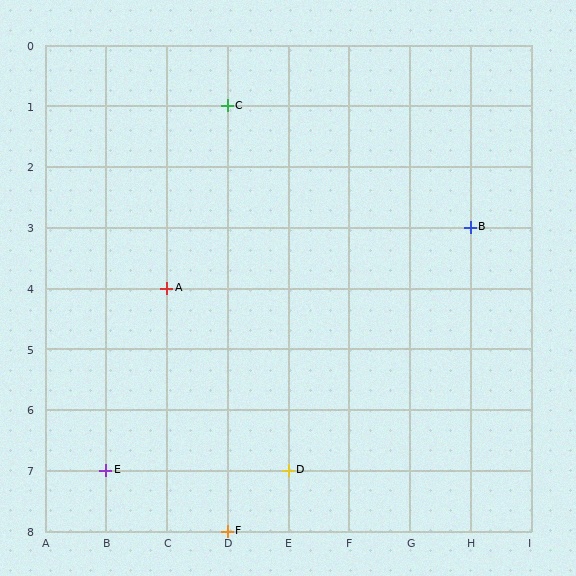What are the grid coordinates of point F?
Point F is at grid coordinates (D, 8).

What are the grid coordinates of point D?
Point D is at grid coordinates (E, 7).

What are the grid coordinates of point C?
Point C is at grid coordinates (D, 1).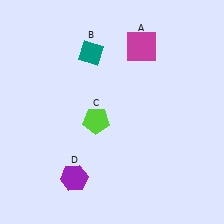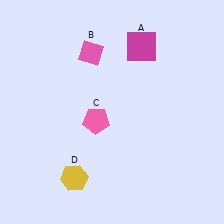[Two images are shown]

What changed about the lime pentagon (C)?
In Image 1, C is lime. In Image 2, it changed to pink.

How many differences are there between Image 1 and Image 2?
There are 3 differences between the two images.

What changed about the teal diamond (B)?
In Image 1, B is teal. In Image 2, it changed to pink.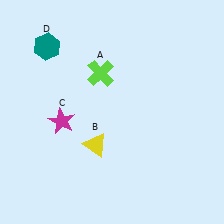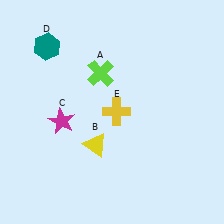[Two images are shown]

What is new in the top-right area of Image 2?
A yellow cross (E) was added in the top-right area of Image 2.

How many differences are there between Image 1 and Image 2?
There is 1 difference between the two images.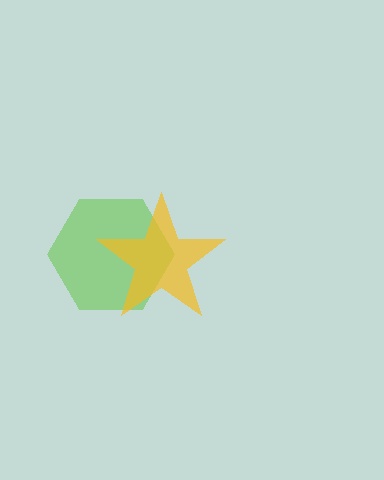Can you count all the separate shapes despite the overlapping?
Yes, there are 2 separate shapes.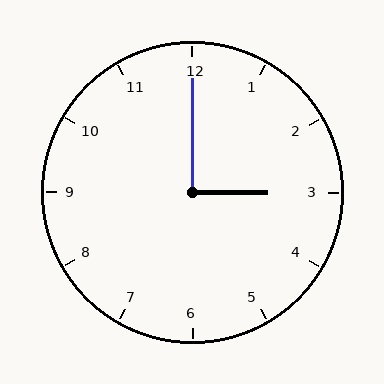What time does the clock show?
3:00.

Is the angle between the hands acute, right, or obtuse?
It is right.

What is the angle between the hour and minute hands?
Approximately 90 degrees.